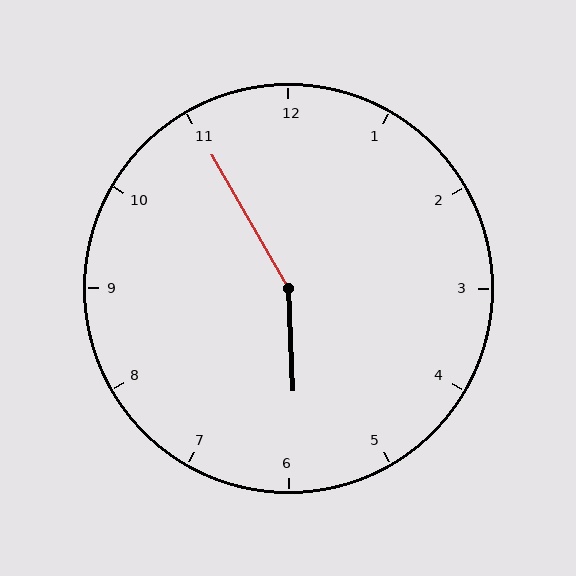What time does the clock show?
5:55.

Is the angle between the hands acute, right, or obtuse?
It is obtuse.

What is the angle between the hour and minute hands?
Approximately 152 degrees.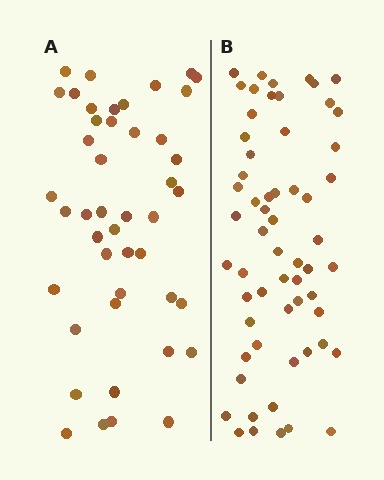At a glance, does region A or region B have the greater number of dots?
Region B (the right region) has more dots.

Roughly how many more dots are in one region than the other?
Region B has approximately 15 more dots than region A.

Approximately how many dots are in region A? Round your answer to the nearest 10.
About 40 dots. (The exact count is 45, which rounds to 40.)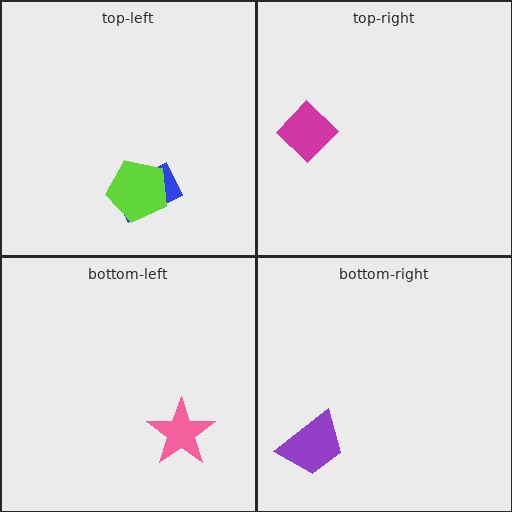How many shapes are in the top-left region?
2.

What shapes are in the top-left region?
The blue rectangle, the lime pentagon.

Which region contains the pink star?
The bottom-left region.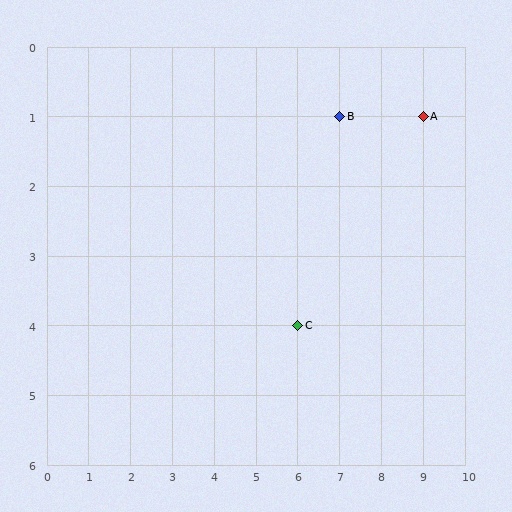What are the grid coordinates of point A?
Point A is at grid coordinates (9, 1).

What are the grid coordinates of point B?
Point B is at grid coordinates (7, 1).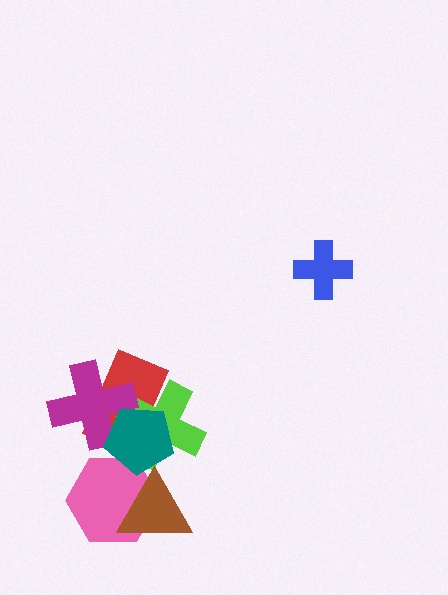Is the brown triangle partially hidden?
No, no other shape covers it.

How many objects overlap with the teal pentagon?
4 objects overlap with the teal pentagon.